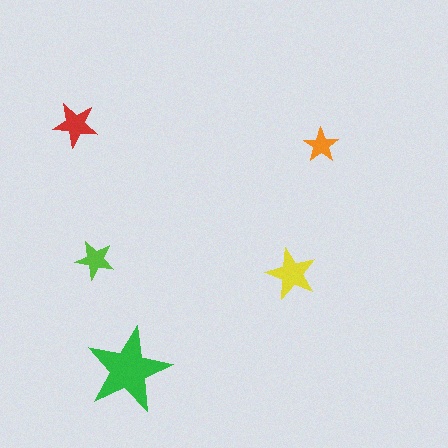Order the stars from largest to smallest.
the green one, the yellow one, the red one, the lime one, the orange one.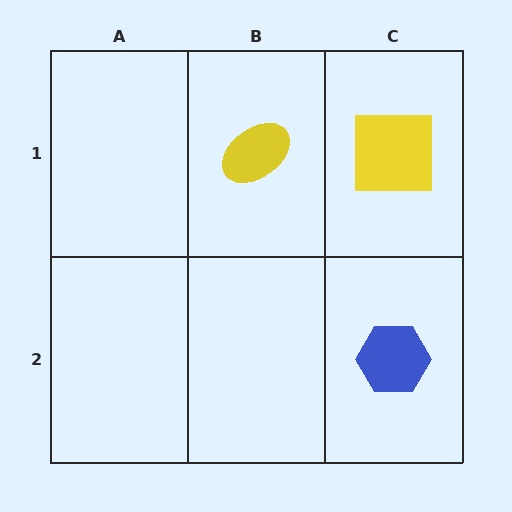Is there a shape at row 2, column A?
No, that cell is empty.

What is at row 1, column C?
A yellow square.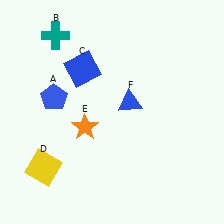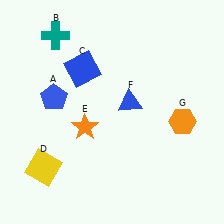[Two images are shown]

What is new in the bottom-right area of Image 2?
An orange hexagon (G) was added in the bottom-right area of Image 2.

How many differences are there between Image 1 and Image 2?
There is 1 difference between the two images.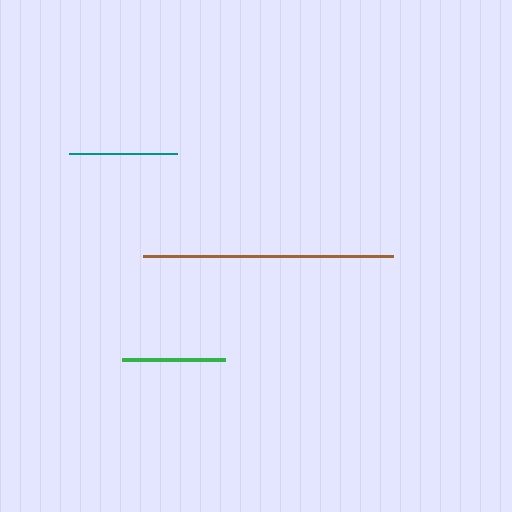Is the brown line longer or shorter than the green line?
The brown line is longer than the green line.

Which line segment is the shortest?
The green line is the shortest at approximately 103 pixels.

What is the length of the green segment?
The green segment is approximately 103 pixels long.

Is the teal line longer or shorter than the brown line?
The brown line is longer than the teal line.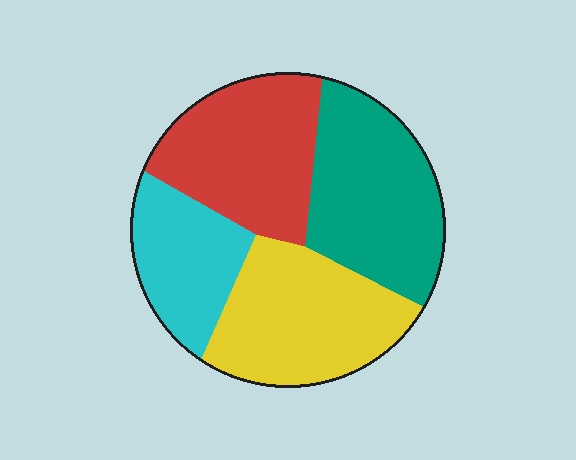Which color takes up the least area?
Cyan, at roughly 20%.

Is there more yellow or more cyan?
Yellow.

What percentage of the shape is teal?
Teal takes up about one quarter (1/4) of the shape.